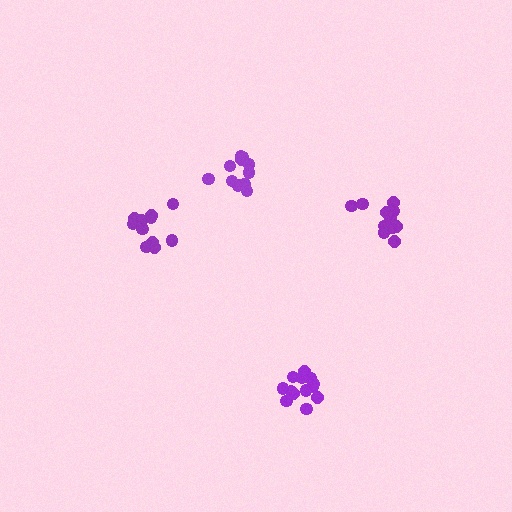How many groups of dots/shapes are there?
There are 4 groups.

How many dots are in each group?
Group 1: 11 dots, Group 2: 11 dots, Group 3: 11 dots, Group 4: 13 dots (46 total).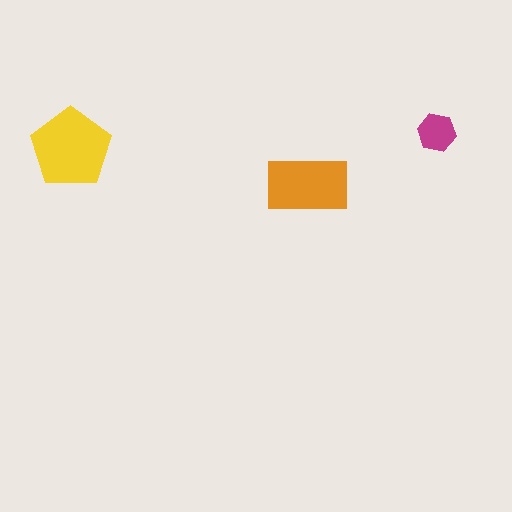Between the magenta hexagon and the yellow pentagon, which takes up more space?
The yellow pentagon.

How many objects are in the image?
There are 3 objects in the image.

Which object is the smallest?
The magenta hexagon.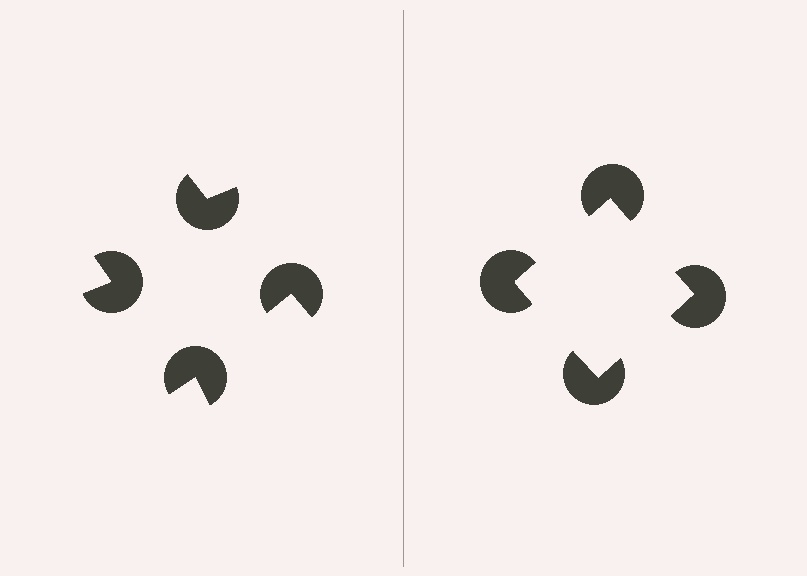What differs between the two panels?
The pac-man discs are positioned identically on both sides; only the wedge orientations differ. On the right they align to a square; on the left they are misaligned.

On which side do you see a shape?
An illusory square appears on the right side. On the left side the wedge cuts are rotated, so no coherent shape forms.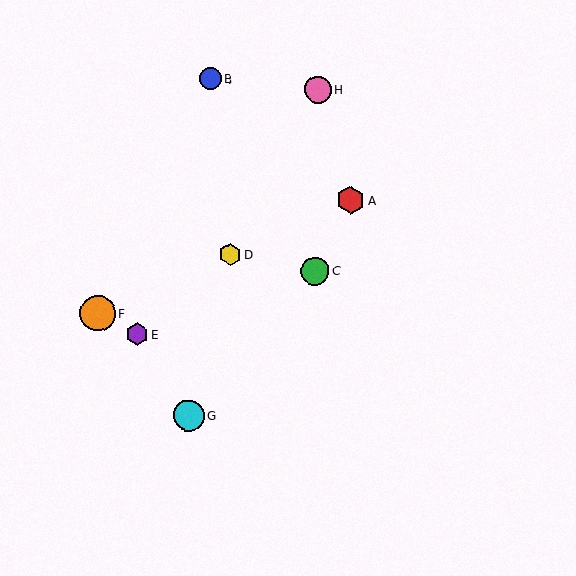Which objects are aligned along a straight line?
Objects A, D, F are aligned along a straight line.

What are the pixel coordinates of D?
Object D is at (230, 255).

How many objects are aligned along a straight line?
3 objects (A, D, F) are aligned along a straight line.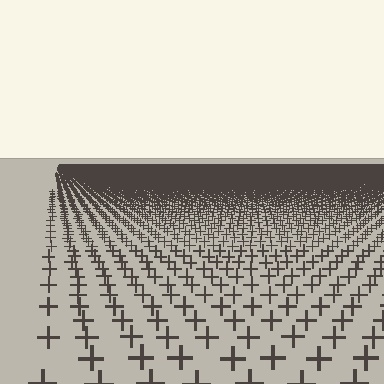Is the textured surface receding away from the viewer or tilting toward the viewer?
The surface is receding away from the viewer. Texture elements get smaller and denser toward the top.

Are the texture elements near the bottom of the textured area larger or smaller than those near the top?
Larger. Near the bottom, elements are closer to the viewer and appear at a bigger on-screen size.